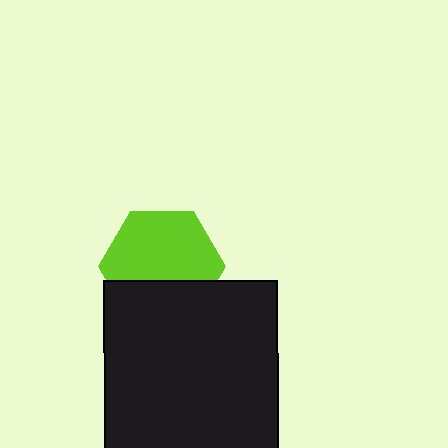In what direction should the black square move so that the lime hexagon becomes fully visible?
The black square should move down. That is the shortest direction to clear the overlap and leave the lime hexagon fully visible.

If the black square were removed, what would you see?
You would see the complete lime hexagon.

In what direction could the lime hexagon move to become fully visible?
The lime hexagon could move up. That would shift it out from behind the black square entirely.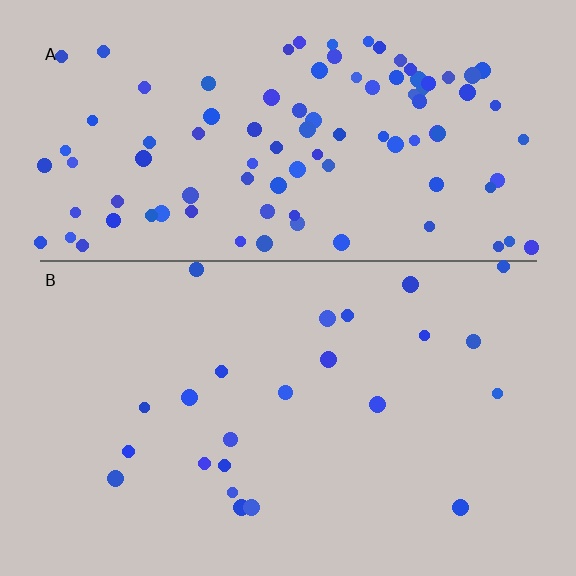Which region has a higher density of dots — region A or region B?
A (the top).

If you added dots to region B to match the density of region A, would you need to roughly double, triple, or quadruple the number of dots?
Approximately quadruple.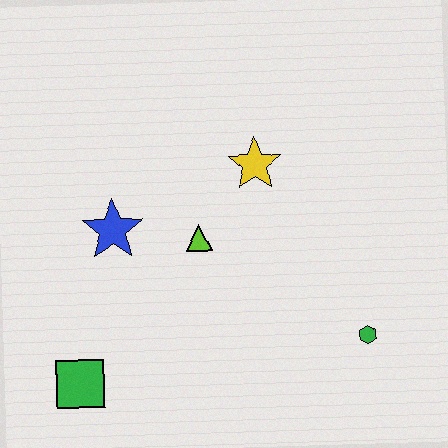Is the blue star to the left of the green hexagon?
Yes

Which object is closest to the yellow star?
The lime triangle is closest to the yellow star.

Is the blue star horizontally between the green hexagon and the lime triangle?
No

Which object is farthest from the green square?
The green hexagon is farthest from the green square.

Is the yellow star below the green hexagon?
No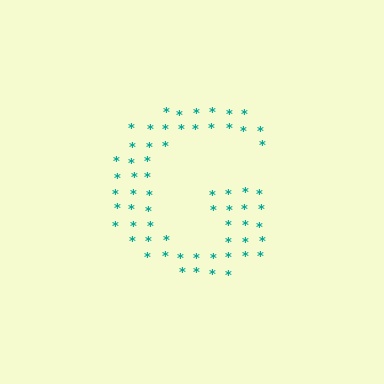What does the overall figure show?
The overall figure shows the letter G.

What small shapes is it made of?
It is made of small asterisks.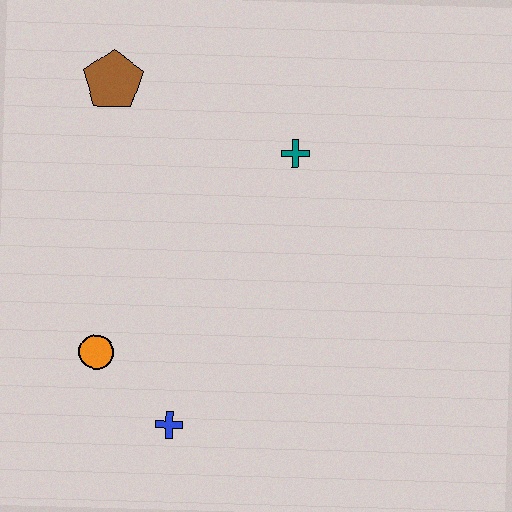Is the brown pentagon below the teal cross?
No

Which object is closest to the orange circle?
The blue cross is closest to the orange circle.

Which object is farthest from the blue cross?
The brown pentagon is farthest from the blue cross.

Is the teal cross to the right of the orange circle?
Yes